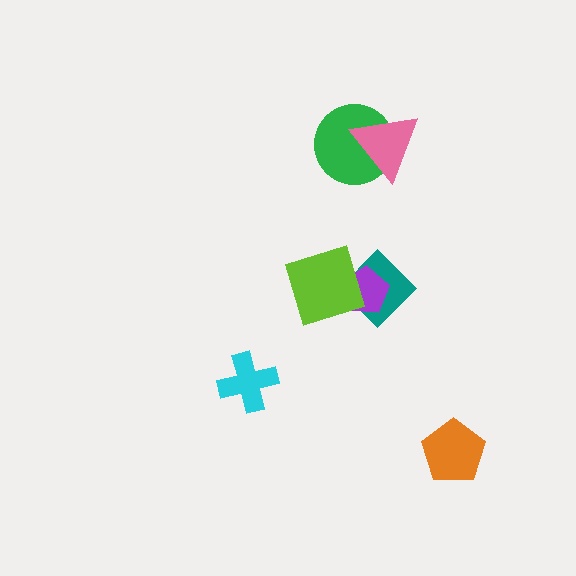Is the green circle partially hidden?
Yes, it is partially covered by another shape.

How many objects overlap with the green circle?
1 object overlaps with the green circle.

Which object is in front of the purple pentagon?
The lime diamond is in front of the purple pentagon.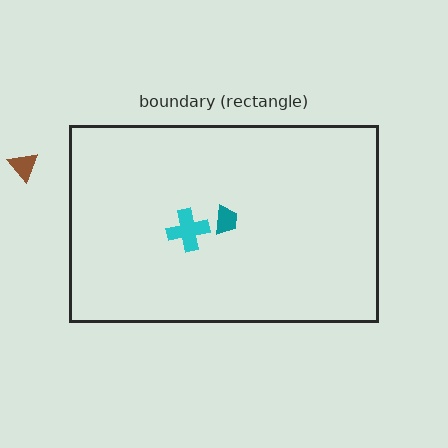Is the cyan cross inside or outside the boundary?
Inside.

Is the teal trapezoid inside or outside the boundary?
Inside.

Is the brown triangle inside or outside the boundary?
Outside.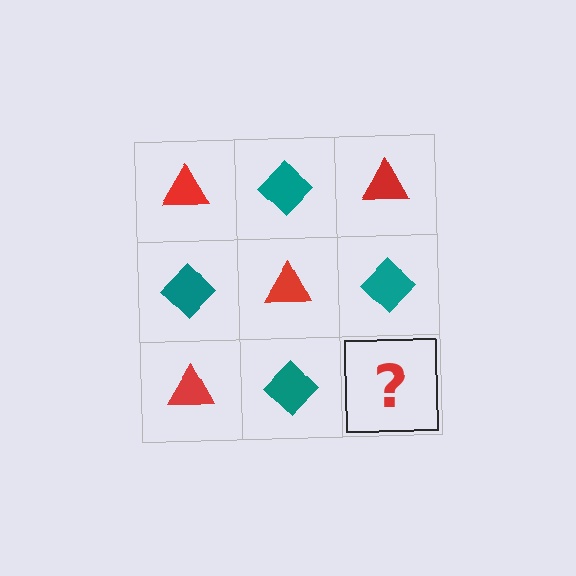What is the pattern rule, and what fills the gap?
The rule is that it alternates red triangle and teal diamond in a checkerboard pattern. The gap should be filled with a red triangle.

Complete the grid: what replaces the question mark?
The question mark should be replaced with a red triangle.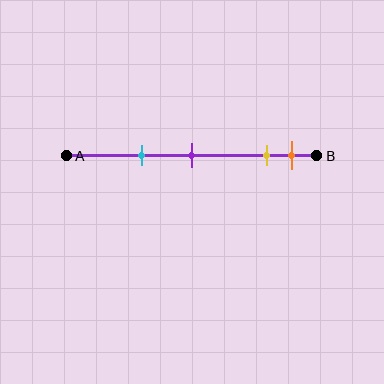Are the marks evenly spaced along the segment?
No, the marks are not evenly spaced.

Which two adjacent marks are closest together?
The yellow and orange marks are the closest adjacent pair.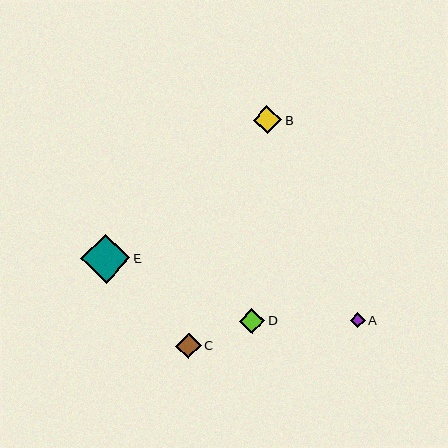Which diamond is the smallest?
Diamond A is the smallest with a size of approximately 15 pixels.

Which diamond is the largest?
Diamond E is the largest with a size of approximately 49 pixels.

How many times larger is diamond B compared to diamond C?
Diamond B is approximately 1.1 times the size of diamond C.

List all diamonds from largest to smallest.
From largest to smallest: E, B, D, C, A.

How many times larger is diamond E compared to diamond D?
Diamond E is approximately 1.9 times the size of diamond D.